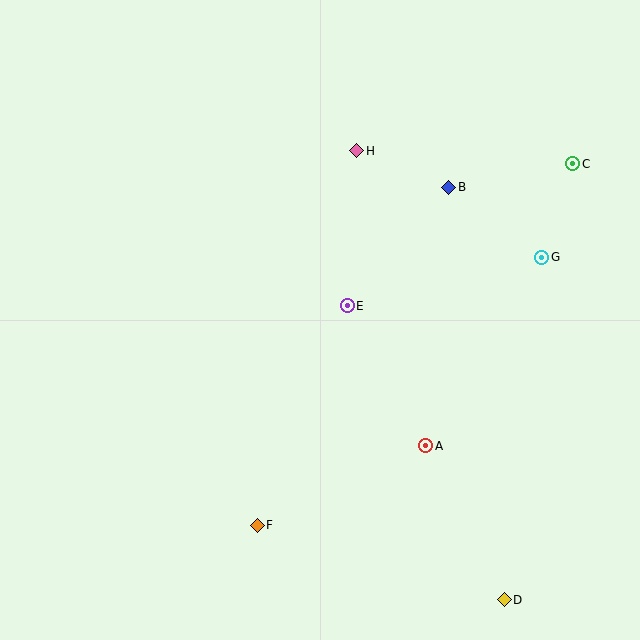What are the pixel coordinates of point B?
Point B is at (449, 187).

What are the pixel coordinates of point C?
Point C is at (573, 164).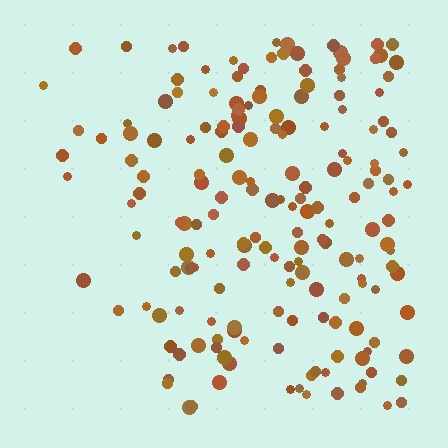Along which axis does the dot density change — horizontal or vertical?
Horizontal.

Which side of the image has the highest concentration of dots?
The right.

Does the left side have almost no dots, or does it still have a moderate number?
Still a moderate number, just noticeably fewer than the right.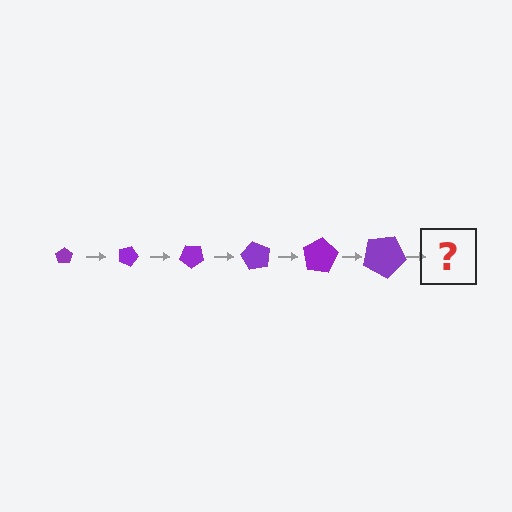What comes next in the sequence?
The next element should be a pentagon, larger than the previous one and rotated 120 degrees from the start.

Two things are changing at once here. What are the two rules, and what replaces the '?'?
The two rules are that the pentagon grows larger each step and it rotates 20 degrees each step. The '?' should be a pentagon, larger than the previous one and rotated 120 degrees from the start.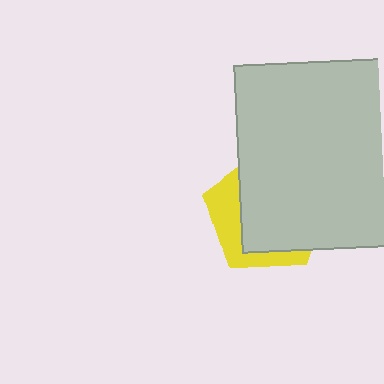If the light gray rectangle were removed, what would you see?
You would see the complete yellow pentagon.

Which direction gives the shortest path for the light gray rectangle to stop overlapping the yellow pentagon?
Moving right gives the shortest separation.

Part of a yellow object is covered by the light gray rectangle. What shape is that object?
It is a pentagon.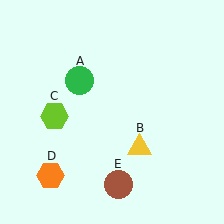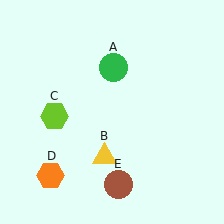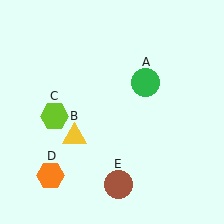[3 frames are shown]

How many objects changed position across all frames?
2 objects changed position: green circle (object A), yellow triangle (object B).